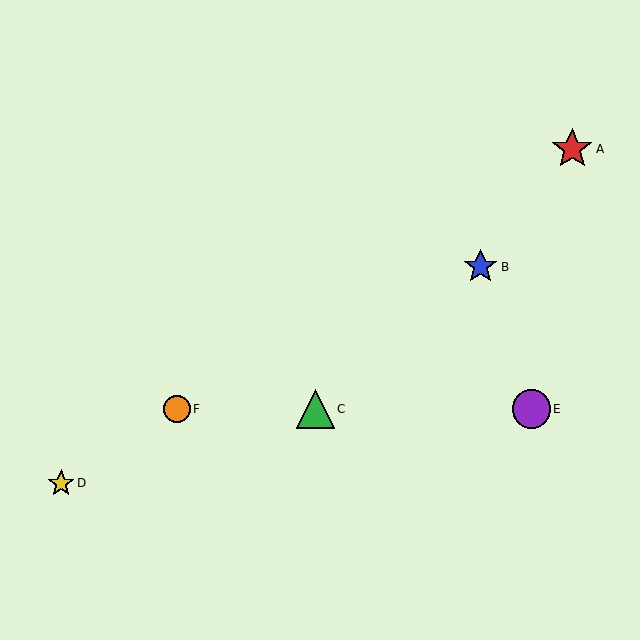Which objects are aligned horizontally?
Objects C, E, F are aligned horizontally.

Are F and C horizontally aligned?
Yes, both are at y≈409.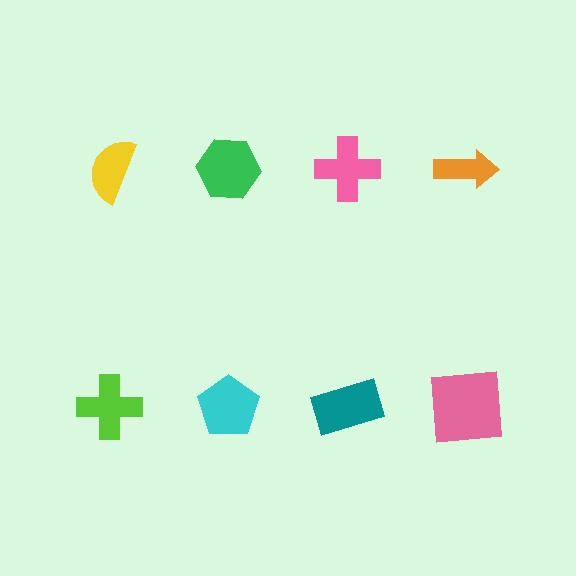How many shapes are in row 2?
4 shapes.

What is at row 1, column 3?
A pink cross.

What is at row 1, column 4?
An orange arrow.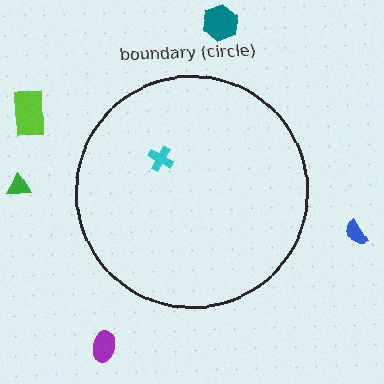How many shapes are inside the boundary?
1 inside, 5 outside.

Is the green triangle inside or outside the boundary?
Outside.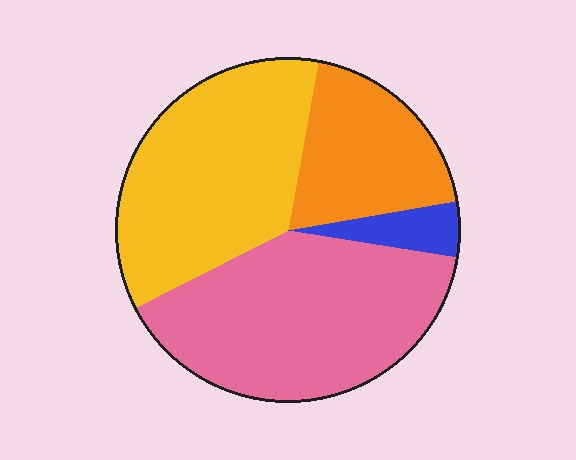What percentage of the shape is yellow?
Yellow covers roughly 35% of the shape.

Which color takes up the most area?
Pink, at roughly 40%.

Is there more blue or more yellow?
Yellow.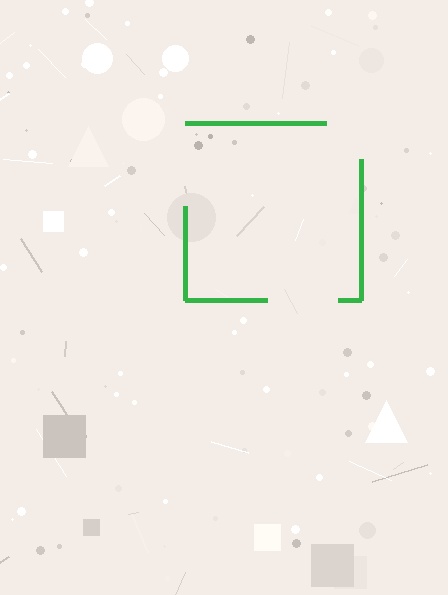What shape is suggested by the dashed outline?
The dashed outline suggests a square.